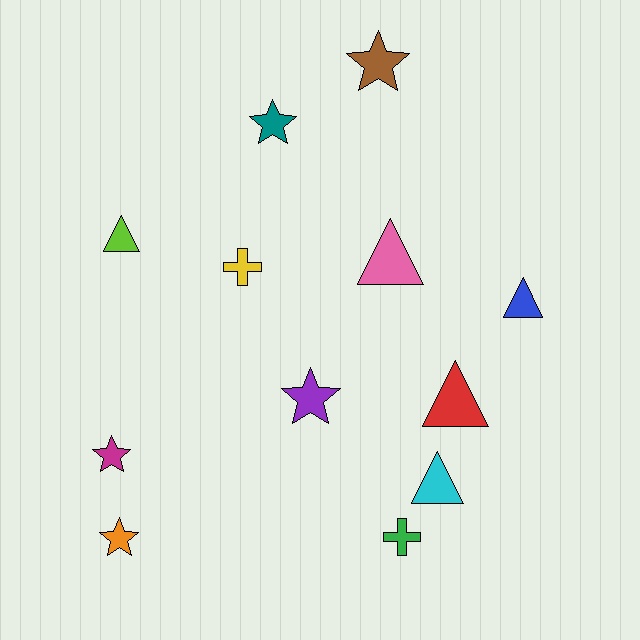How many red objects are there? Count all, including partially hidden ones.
There is 1 red object.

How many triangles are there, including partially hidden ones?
There are 5 triangles.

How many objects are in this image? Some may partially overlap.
There are 12 objects.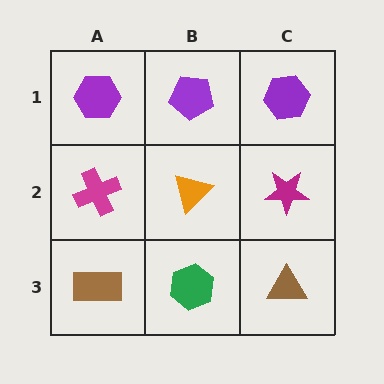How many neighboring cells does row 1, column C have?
2.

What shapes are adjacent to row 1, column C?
A magenta star (row 2, column C), a purple pentagon (row 1, column B).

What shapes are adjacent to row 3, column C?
A magenta star (row 2, column C), a green hexagon (row 3, column B).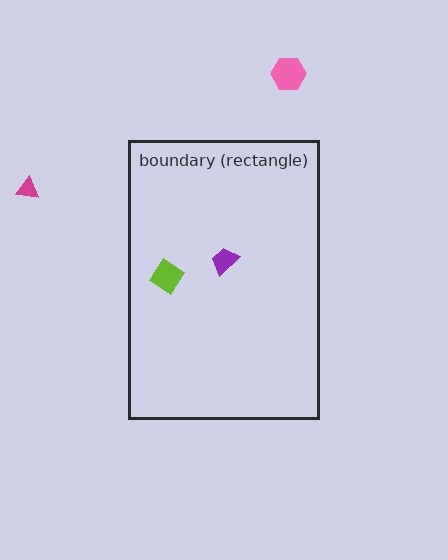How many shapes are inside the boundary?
2 inside, 2 outside.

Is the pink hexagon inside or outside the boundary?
Outside.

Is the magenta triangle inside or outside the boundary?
Outside.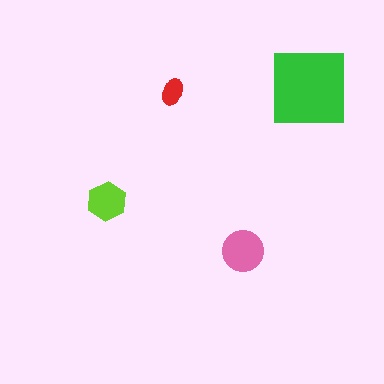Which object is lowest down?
The pink circle is bottommost.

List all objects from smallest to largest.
The red ellipse, the lime hexagon, the pink circle, the green square.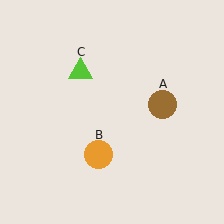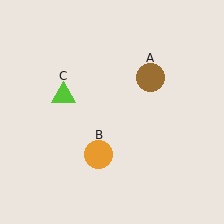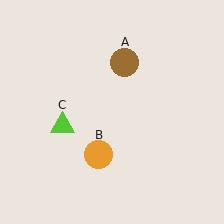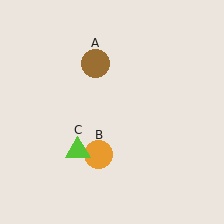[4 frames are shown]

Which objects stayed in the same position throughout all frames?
Orange circle (object B) remained stationary.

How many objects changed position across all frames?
2 objects changed position: brown circle (object A), lime triangle (object C).